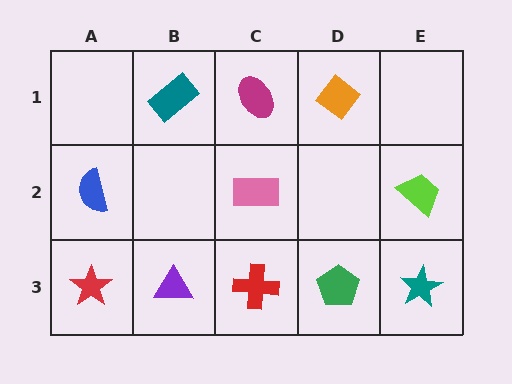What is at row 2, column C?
A pink rectangle.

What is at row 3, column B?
A purple triangle.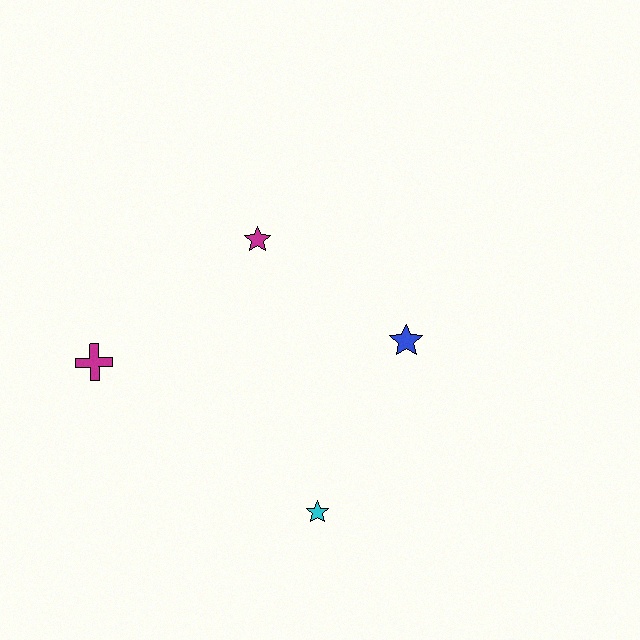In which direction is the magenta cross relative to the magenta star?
The magenta cross is to the left of the magenta star.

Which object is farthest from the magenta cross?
The blue star is farthest from the magenta cross.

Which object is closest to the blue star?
The magenta star is closest to the blue star.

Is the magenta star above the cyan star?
Yes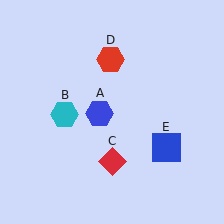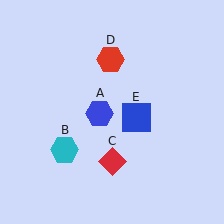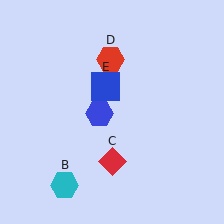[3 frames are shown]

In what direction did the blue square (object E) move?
The blue square (object E) moved up and to the left.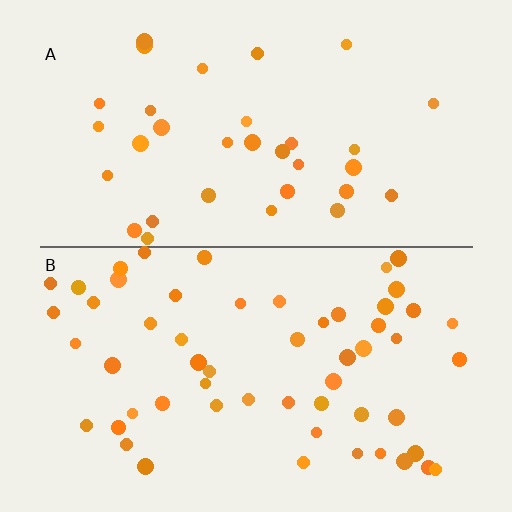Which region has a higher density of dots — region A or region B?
B (the bottom).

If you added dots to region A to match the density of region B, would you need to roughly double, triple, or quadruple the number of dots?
Approximately double.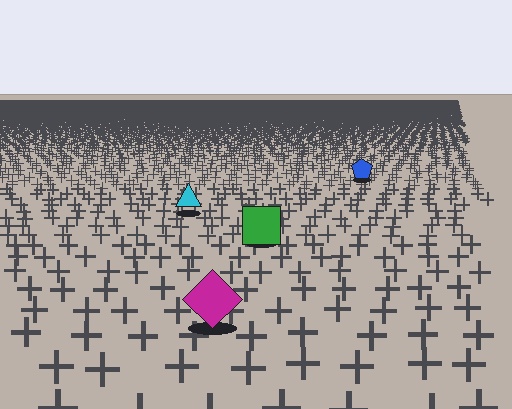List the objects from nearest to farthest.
From nearest to farthest: the magenta diamond, the green square, the cyan triangle, the blue pentagon.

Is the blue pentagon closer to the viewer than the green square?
No. The green square is closer — you can tell from the texture gradient: the ground texture is coarser near it.